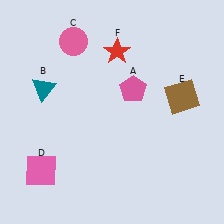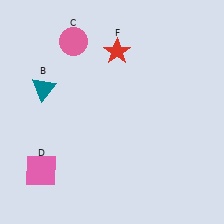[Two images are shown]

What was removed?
The brown square (E), the pink pentagon (A) were removed in Image 2.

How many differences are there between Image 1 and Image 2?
There are 2 differences between the two images.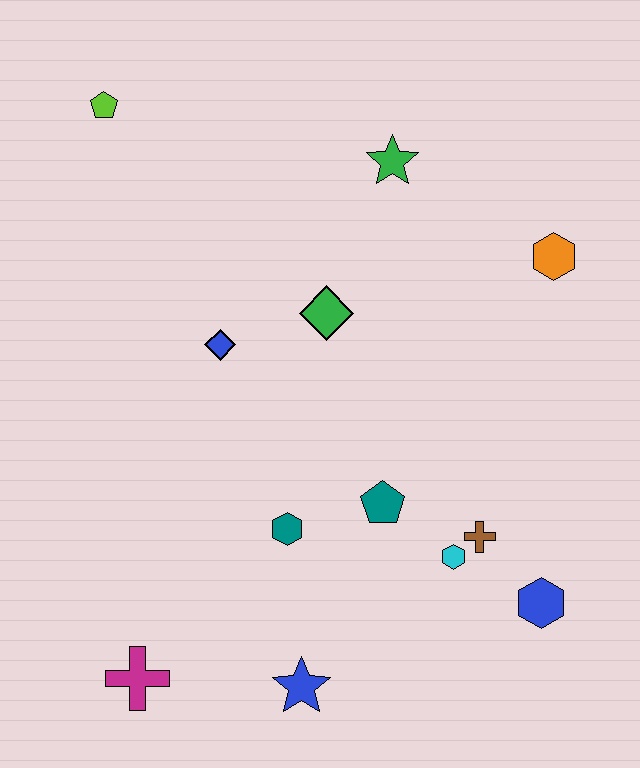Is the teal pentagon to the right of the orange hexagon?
No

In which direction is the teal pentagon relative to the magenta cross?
The teal pentagon is to the right of the magenta cross.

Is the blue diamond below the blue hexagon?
No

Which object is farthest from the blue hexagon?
The lime pentagon is farthest from the blue hexagon.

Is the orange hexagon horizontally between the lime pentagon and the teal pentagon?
No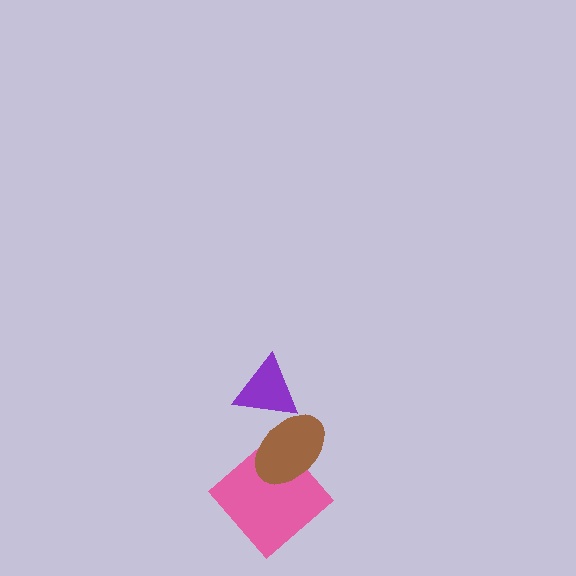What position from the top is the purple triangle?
The purple triangle is 1st from the top.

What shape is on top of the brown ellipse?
The purple triangle is on top of the brown ellipse.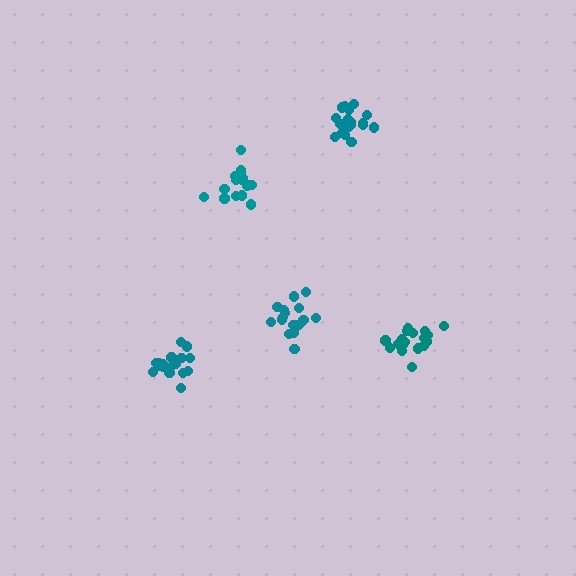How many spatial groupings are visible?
There are 5 spatial groupings.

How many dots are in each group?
Group 1: 18 dots, Group 2: 17 dots, Group 3: 18 dots, Group 4: 19 dots, Group 5: 18 dots (90 total).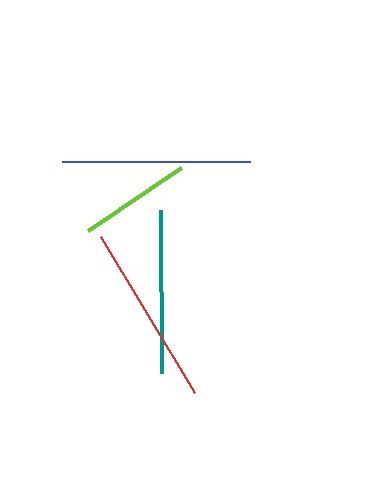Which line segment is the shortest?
The lime line is the shortest at approximately 112 pixels.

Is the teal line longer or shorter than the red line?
The red line is longer than the teal line.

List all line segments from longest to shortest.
From longest to shortest: blue, red, teal, lime.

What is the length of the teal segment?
The teal segment is approximately 164 pixels long.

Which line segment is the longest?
The blue line is the longest at approximately 188 pixels.